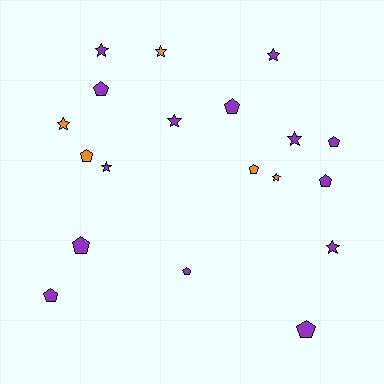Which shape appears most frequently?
Pentagon, with 10 objects.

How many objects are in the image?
There are 19 objects.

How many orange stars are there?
There are 3 orange stars.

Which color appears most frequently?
Purple, with 14 objects.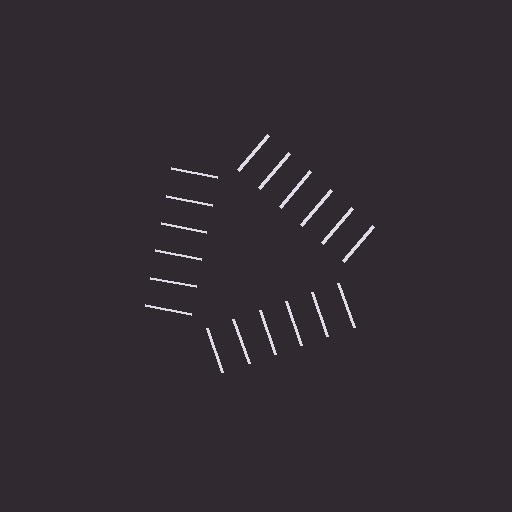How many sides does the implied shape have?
3 sides — the line-ends trace a triangle.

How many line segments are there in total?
18 — 6 along each of the 3 edges.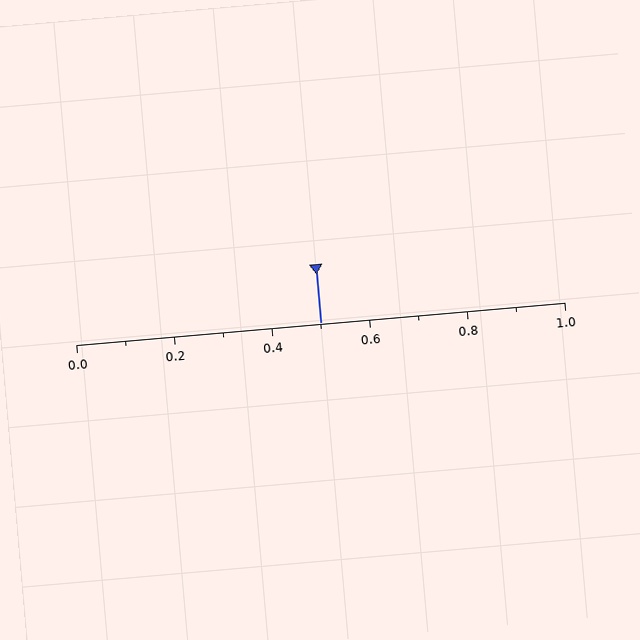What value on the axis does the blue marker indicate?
The marker indicates approximately 0.5.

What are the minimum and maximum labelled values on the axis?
The axis runs from 0.0 to 1.0.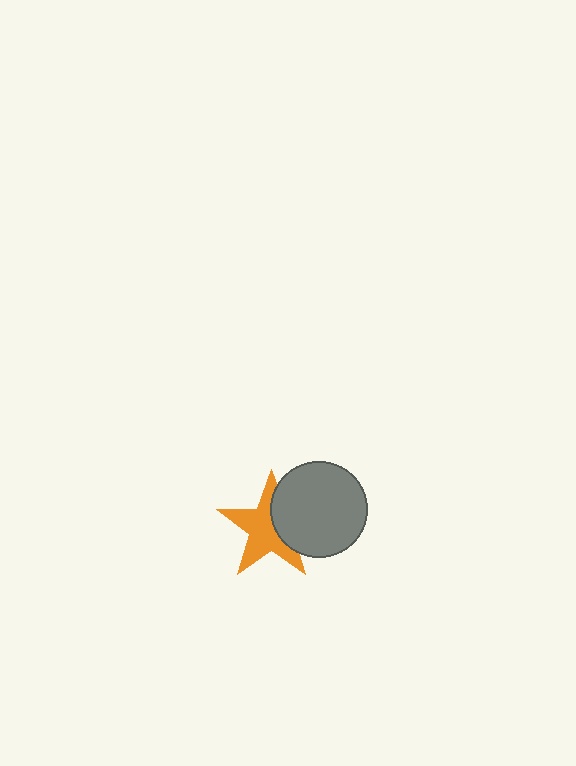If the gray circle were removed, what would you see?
You would see the complete orange star.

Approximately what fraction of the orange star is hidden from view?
Roughly 35% of the orange star is hidden behind the gray circle.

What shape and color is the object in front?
The object in front is a gray circle.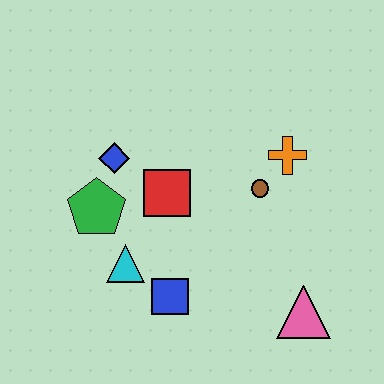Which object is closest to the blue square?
The cyan triangle is closest to the blue square.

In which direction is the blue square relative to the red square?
The blue square is below the red square.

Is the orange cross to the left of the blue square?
No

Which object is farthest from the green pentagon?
The pink triangle is farthest from the green pentagon.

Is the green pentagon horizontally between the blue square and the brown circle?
No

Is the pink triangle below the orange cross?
Yes